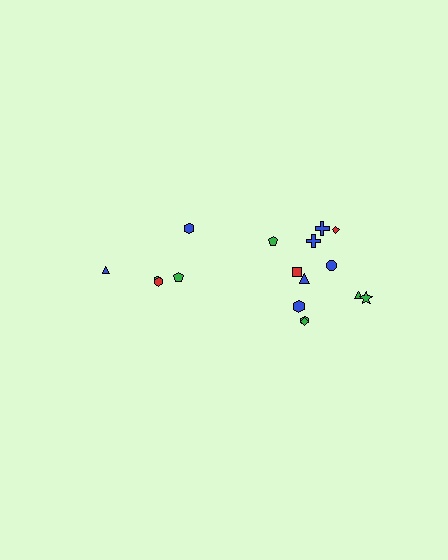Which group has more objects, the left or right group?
The right group.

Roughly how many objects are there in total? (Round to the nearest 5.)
Roughly 15 objects in total.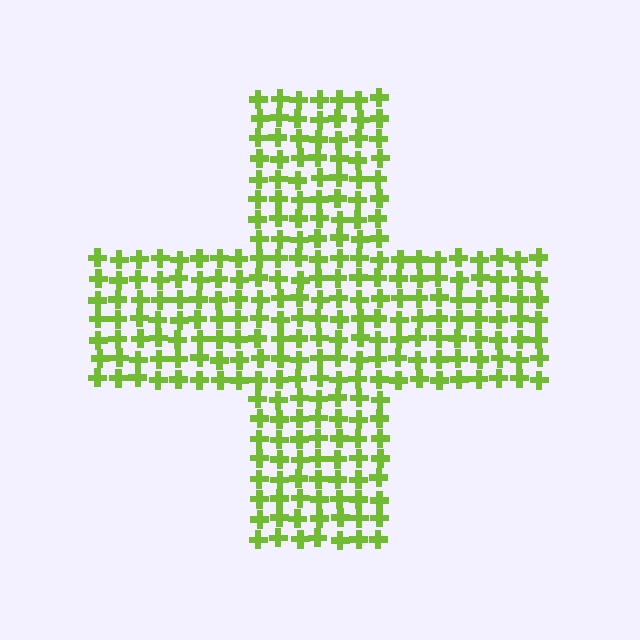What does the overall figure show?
The overall figure shows a cross.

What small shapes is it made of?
It is made of small crosses.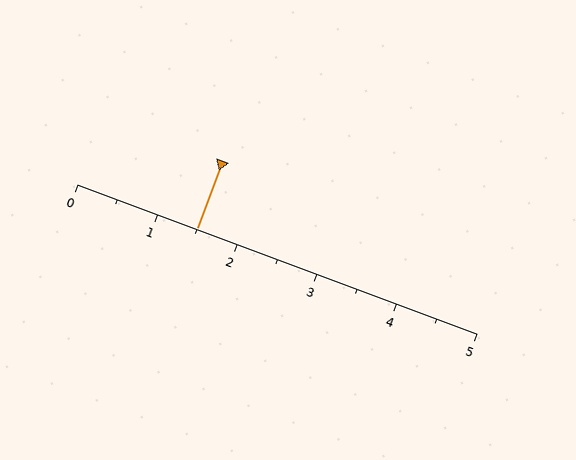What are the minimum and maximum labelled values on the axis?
The axis runs from 0 to 5.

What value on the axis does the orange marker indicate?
The marker indicates approximately 1.5.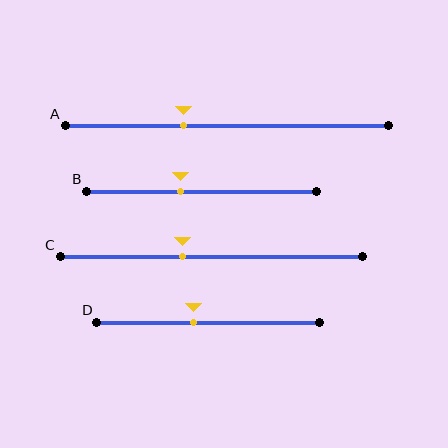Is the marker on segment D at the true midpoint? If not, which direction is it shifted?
No, the marker on segment D is shifted to the left by about 7% of the segment length.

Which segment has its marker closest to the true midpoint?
Segment D has its marker closest to the true midpoint.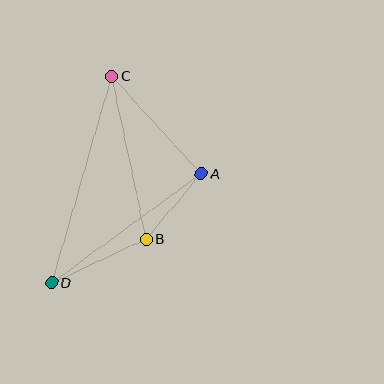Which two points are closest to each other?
Points A and B are closest to each other.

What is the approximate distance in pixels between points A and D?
The distance between A and D is approximately 185 pixels.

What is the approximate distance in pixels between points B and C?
The distance between B and C is approximately 166 pixels.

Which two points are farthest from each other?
Points C and D are farthest from each other.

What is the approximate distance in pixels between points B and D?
The distance between B and D is approximately 104 pixels.